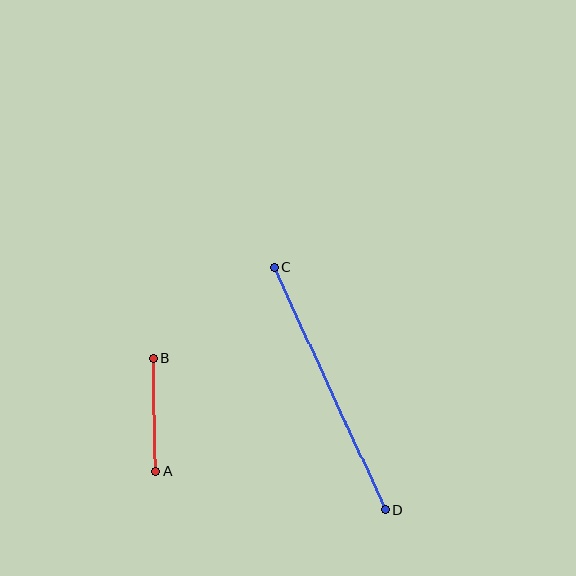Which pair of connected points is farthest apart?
Points C and D are farthest apart.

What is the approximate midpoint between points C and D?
The midpoint is at approximately (330, 389) pixels.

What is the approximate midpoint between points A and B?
The midpoint is at approximately (154, 415) pixels.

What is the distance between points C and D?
The distance is approximately 267 pixels.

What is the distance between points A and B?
The distance is approximately 113 pixels.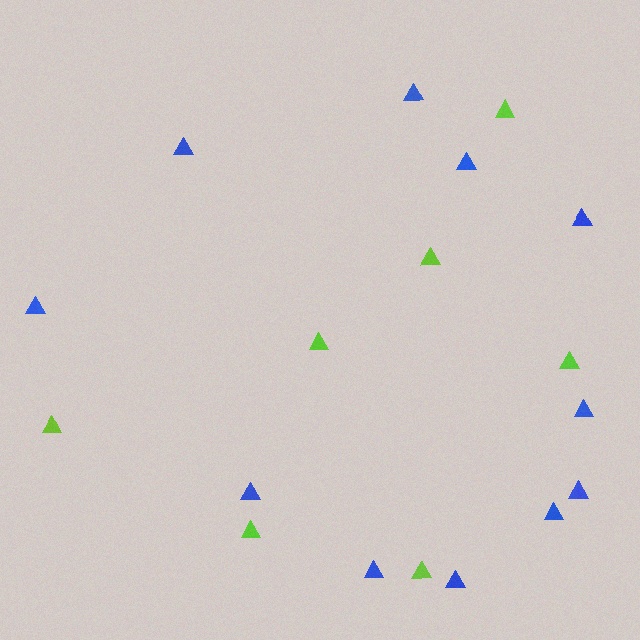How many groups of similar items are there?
There are 2 groups: one group of lime triangles (7) and one group of blue triangles (11).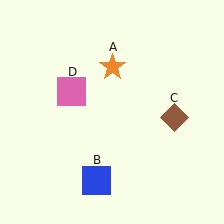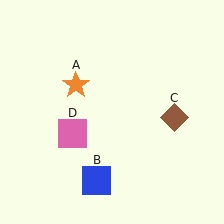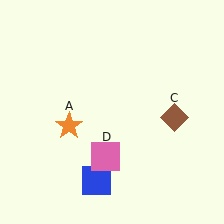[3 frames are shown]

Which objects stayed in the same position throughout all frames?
Blue square (object B) and brown diamond (object C) remained stationary.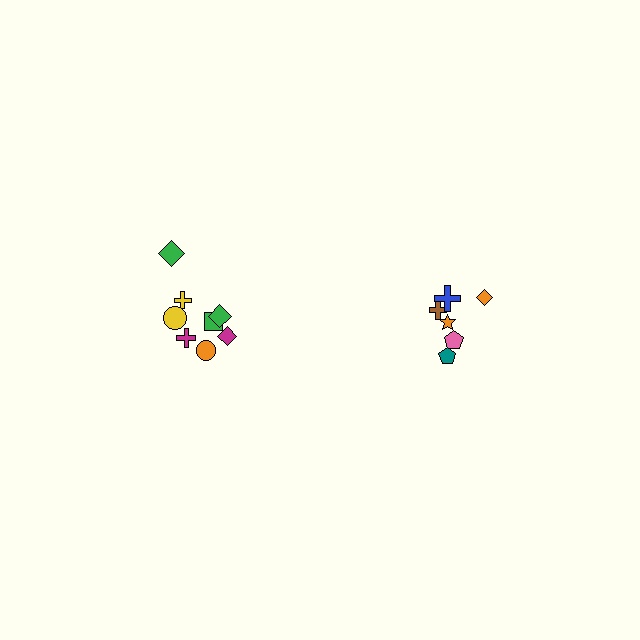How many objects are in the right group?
There are 6 objects.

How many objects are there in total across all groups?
There are 14 objects.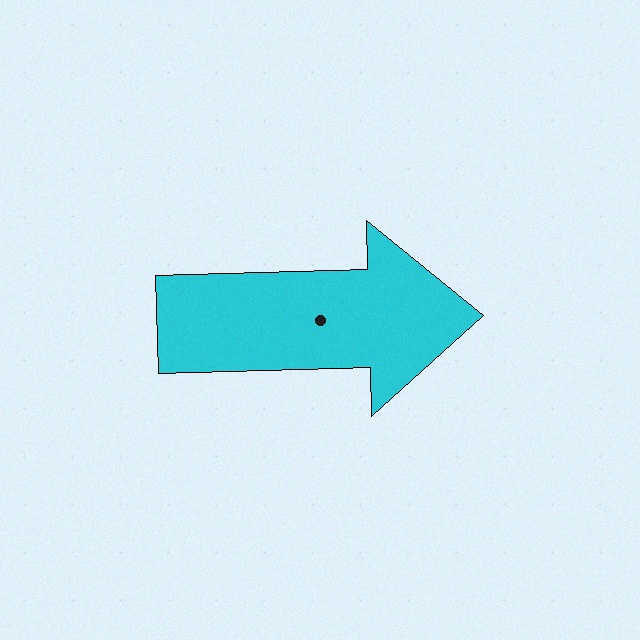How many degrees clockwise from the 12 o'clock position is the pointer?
Approximately 88 degrees.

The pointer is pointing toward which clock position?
Roughly 3 o'clock.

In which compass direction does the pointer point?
East.